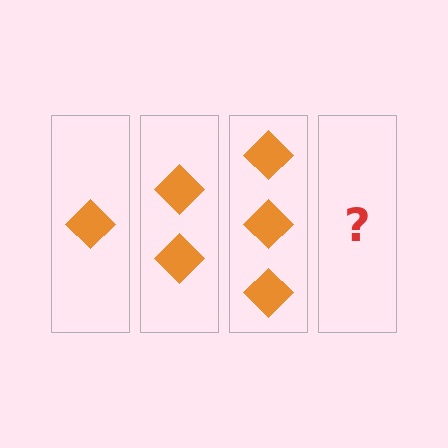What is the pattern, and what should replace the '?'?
The pattern is that each step adds one more diamond. The '?' should be 4 diamonds.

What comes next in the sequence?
The next element should be 4 diamonds.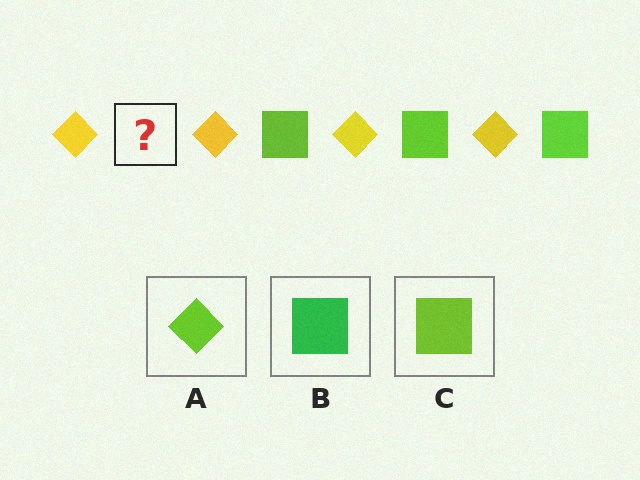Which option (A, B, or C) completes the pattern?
C.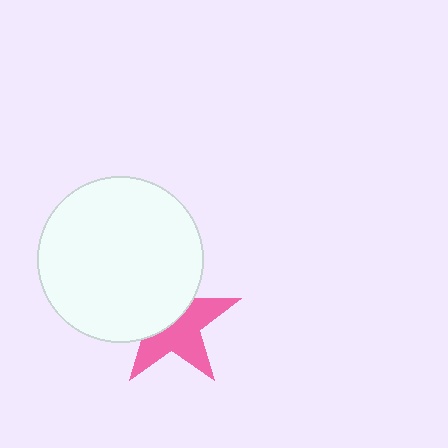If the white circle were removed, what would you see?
You would see the complete pink star.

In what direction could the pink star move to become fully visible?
The pink star could move toward the lower-right. That would shift it out from behind the white circle entirely.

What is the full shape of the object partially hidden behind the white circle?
The partially hidden object is a pink star.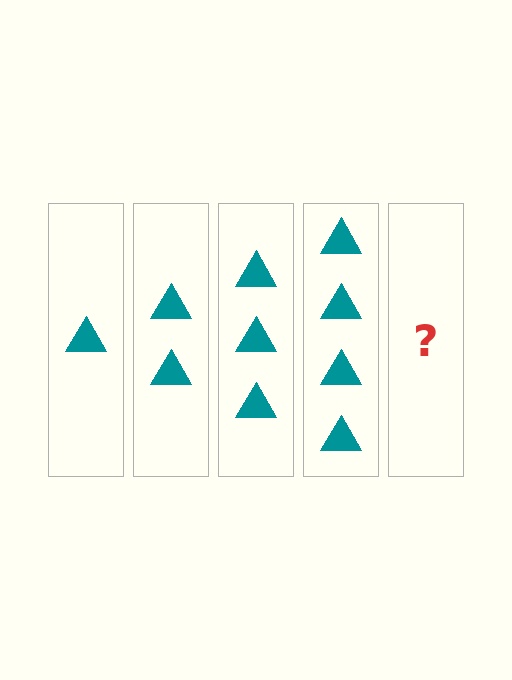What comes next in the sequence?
The next element should be 5 triangles.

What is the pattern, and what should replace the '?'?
The pattern is that each step adds one more triangle. The '?' should be 5 triangles.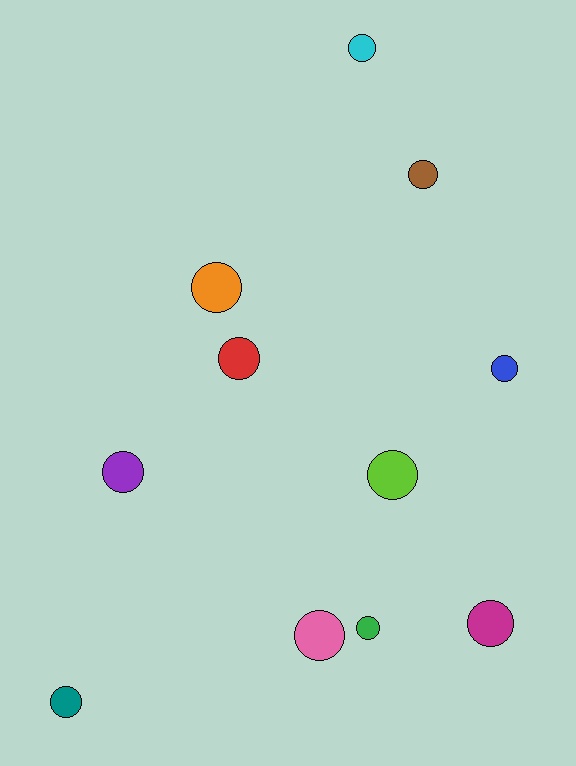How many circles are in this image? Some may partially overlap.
There are 11 circles.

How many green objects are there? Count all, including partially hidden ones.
There is 1 green object.